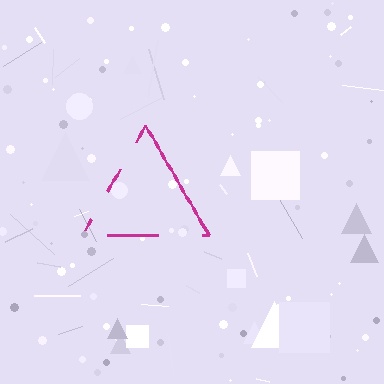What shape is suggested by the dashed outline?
The dashed outline suggests a triangle.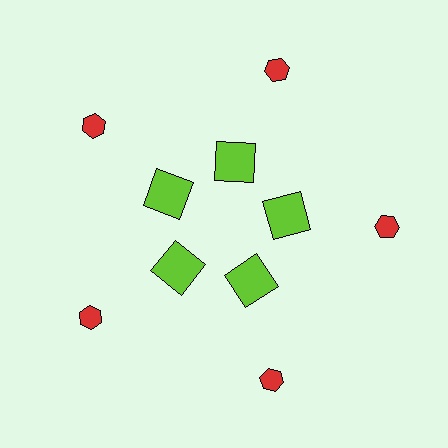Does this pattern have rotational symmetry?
Yes, this pattern has 5-fold rotational symmetry. It looks the same after rotating 72 degrees around the center.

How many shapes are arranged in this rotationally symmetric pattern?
There are 10 shapes, arranged in 5 groups of 2.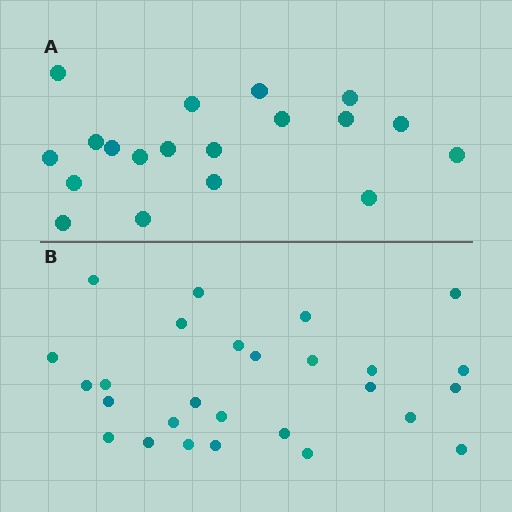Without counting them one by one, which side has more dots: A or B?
Region B (the bottom region) has more dots.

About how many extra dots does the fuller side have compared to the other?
Region B has roughly 8 or so more dots than region A.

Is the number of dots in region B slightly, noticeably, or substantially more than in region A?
Region B has noticeably more, but not dramatically so. The ratio is roughly 1.4 to 1.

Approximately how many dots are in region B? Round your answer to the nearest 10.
About 30 dots. (The exact count is 27, which rounds to 30.)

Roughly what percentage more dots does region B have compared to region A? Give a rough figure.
About 40% more.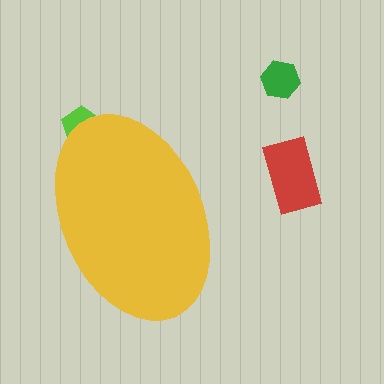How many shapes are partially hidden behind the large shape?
1 shape is partially hidden.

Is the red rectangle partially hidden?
No, the red rectangle is fully visible.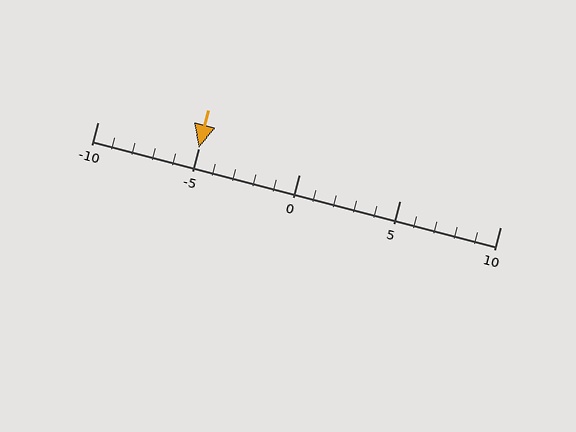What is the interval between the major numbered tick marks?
The major tick marks are spaced 5 units apart.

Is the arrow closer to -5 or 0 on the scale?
The arrow is closer to -5.